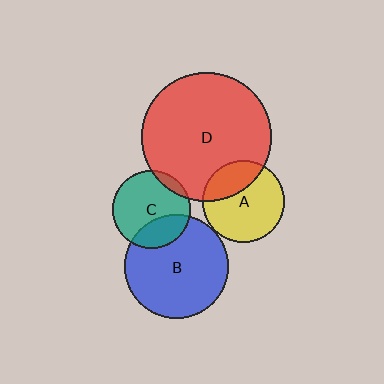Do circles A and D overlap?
Yes.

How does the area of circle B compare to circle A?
Approximately 1.6 times.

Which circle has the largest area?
Circle D (red).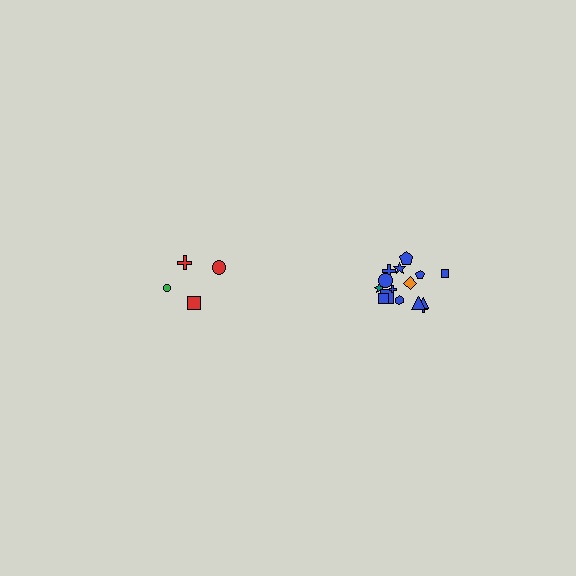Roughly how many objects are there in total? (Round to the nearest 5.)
Roughly 20 objects in total.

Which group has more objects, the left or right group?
The right group.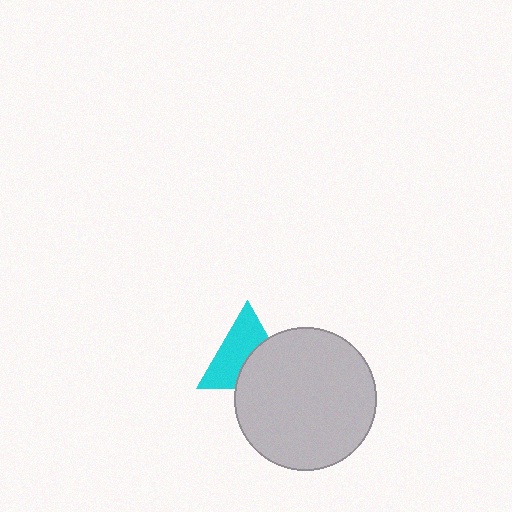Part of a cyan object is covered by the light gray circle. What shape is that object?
It is a triangle.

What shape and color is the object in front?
The object in front is a light gray circle.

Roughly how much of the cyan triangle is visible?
About half of it is visible (roughly 58%).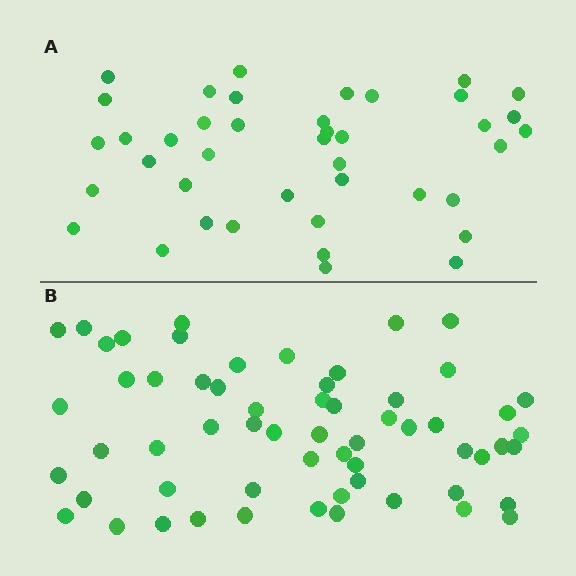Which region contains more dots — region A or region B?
Region B (the bottom region) has more dots.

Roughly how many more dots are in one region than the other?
Region B has approximately 20 more dots than region A.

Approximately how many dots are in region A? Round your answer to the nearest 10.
About 40 dots. (The exact count is 41, which rounds to 40.)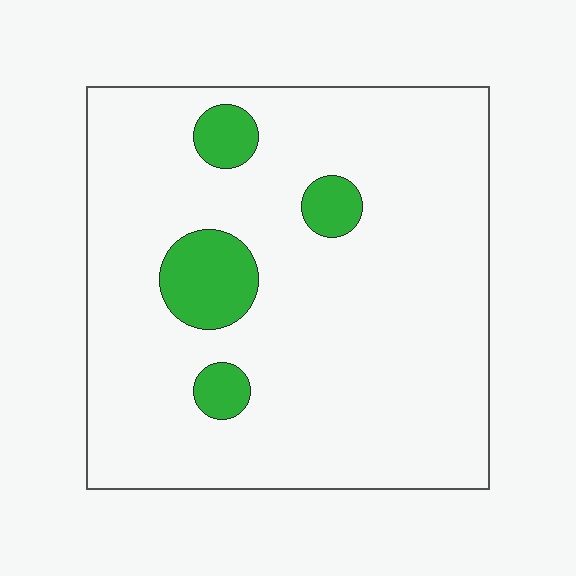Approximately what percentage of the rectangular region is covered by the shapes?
Approximately 10%.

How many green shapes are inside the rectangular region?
4.